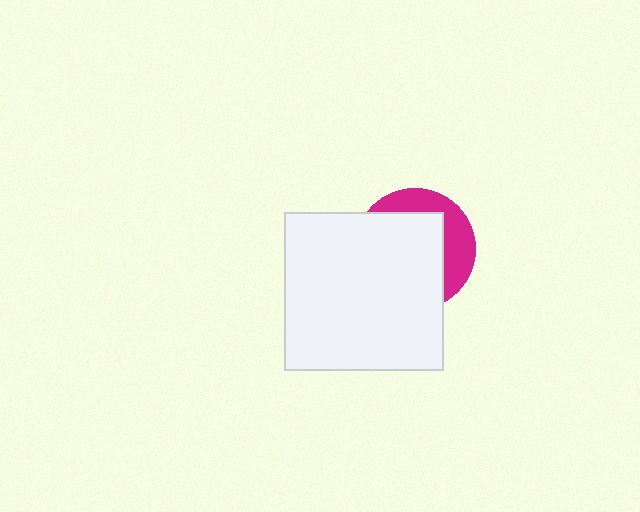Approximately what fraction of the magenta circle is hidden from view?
Roughly 67% of the magenta circle is hidden behind the white square.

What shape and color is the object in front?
The object in front is a white square.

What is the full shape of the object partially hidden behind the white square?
The partially hidden object is a magenta circle.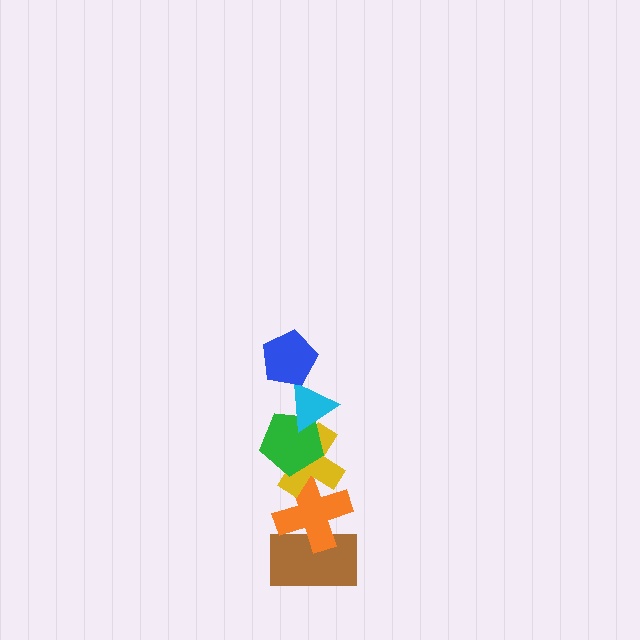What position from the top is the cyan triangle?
The cyan triangle is 2nd from the top.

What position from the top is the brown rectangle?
The brown rectangle is 6th from the top.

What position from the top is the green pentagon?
The green pentagon is 3rd from the top.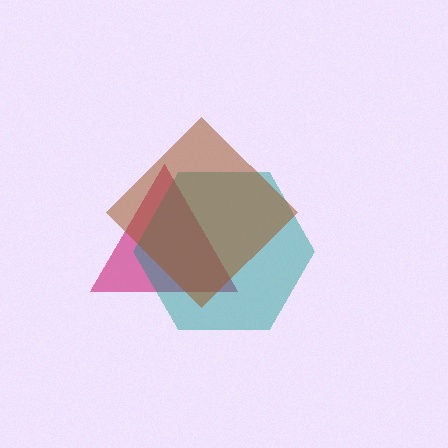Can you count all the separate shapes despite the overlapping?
Yes, there are 3 separate shapes.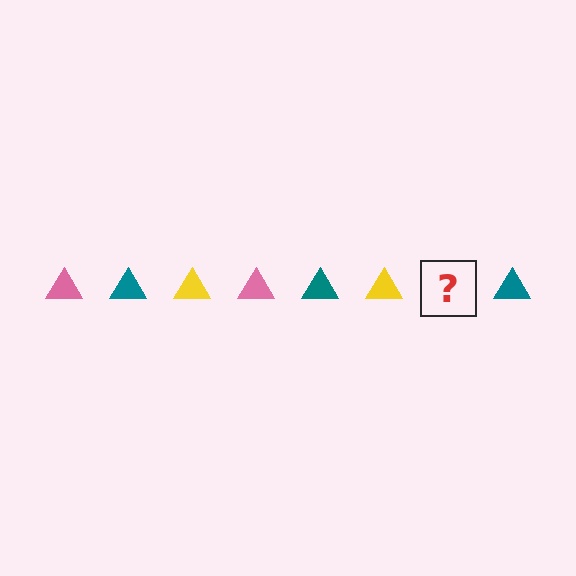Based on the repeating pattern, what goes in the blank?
The blank should be a pink triangle.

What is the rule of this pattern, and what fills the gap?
The rule is that the pattern cycles through pink, teal, yellow triangles. The gap should be filled with a pink triangle.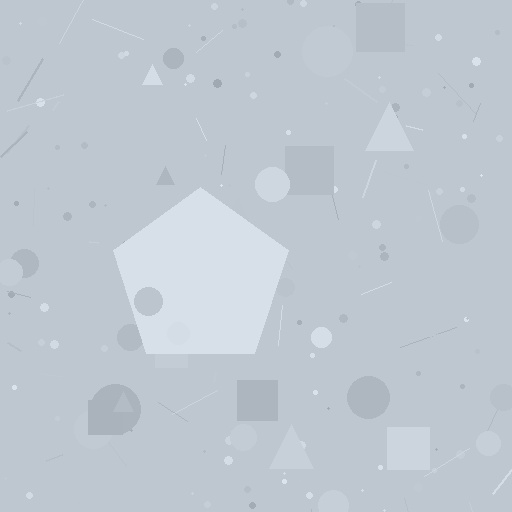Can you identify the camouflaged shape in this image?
The camouflaged shape is a pentagon.